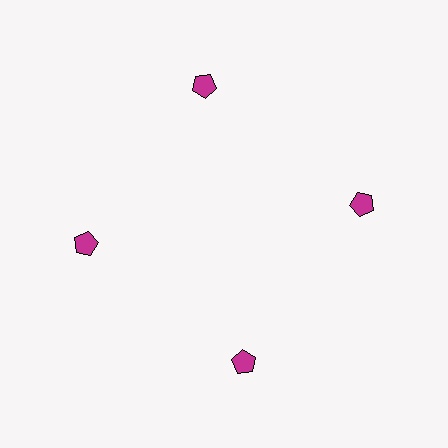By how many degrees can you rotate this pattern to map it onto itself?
The pattern maps onto itself every 90 degrees of rotation.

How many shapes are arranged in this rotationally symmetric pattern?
There are 4 shapes, arranged in 4 groups of 1.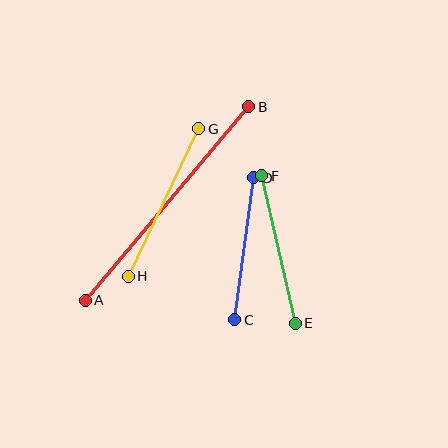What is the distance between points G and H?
The distance is approximately 164 pixels.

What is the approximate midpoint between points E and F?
The midpoint is at approximately (278, 250) pixels.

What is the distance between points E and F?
The distance is approximately 151 pixels.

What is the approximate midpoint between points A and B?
The midpoint is at approximately (167, 203) pixels.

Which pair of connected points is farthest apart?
Points A and B are farthest apart.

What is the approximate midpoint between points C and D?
The midpoint is at approximately (244, 249) pixels.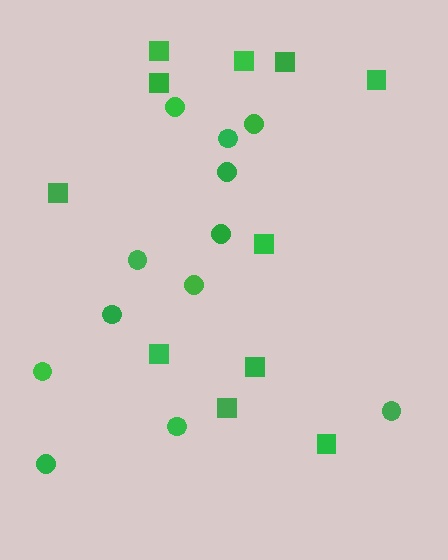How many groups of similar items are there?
There are 2 groups: one group of squares (11) and one group of circles (12).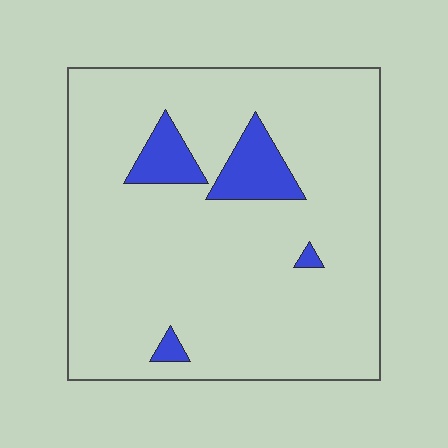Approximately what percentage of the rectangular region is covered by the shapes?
Approximately 10%.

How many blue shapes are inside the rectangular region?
4.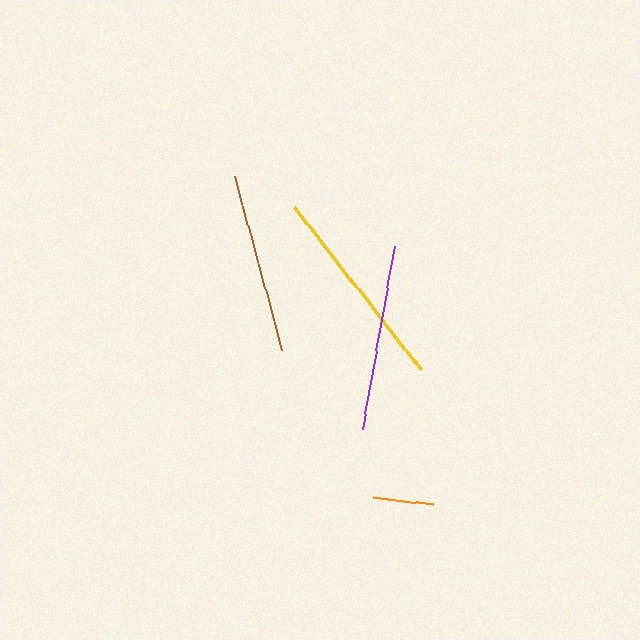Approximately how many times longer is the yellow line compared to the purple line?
The yellow line is approximately 1.1 times the length of the purple line.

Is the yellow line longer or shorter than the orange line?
The yellow line is longer than the orange line.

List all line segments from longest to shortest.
From longest to shortest: yellow, purple, brown, orange.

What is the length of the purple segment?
The purple segment is approximately 186 pixels long.